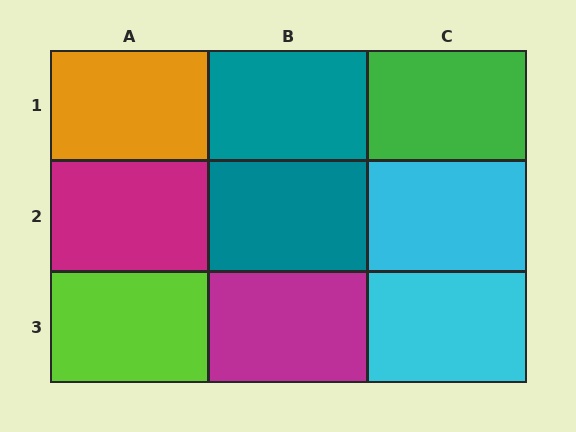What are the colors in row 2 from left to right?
Magenta, teal, cyan.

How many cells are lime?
1 cell is lime.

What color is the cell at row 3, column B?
Magenta.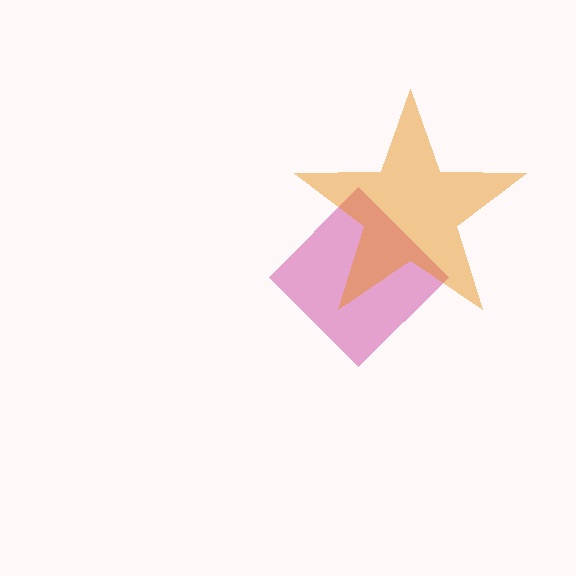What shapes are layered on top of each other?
The layered shapes are: a magenta diamond, an orange star.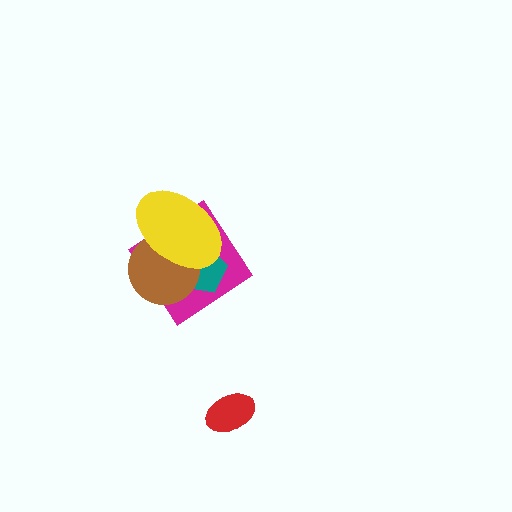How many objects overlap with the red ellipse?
0 objects overlap with the red ellipse.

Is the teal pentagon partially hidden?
Yes, it is partially covered by another shape.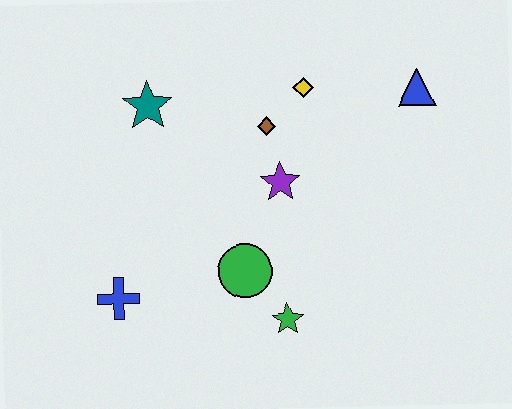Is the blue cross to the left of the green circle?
Yes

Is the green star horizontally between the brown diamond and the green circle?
No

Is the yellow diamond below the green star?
No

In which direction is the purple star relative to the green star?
The purple star is above the green star.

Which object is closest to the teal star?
The brown diamond is closest to the teal star.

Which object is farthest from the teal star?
The blue triangle is farthest from the teal star.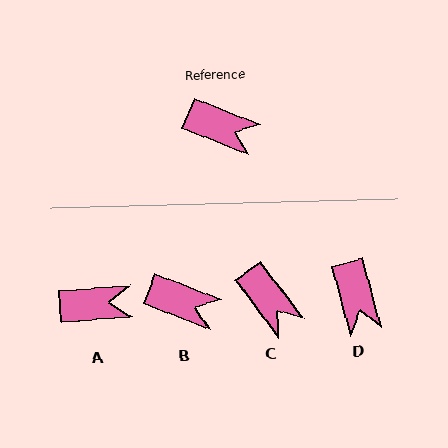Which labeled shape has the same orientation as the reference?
B.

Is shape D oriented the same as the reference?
No, it is off by about 53 degrees.